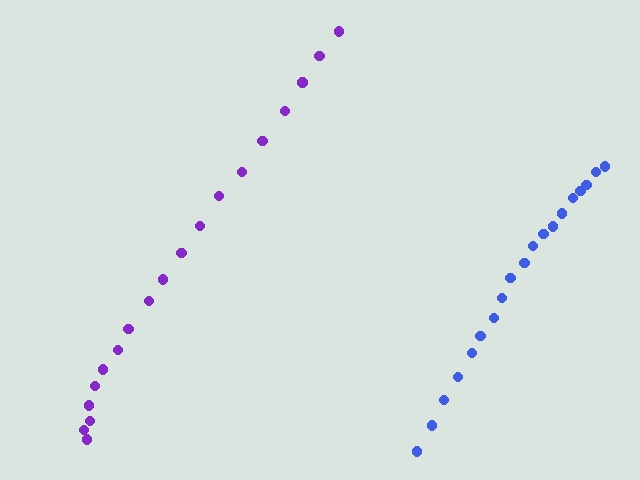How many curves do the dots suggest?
There are 2 distinct paths.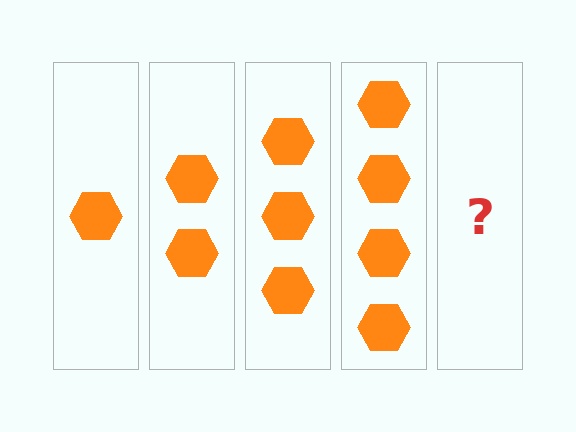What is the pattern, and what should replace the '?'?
The pattern is that each step adds one more hexagon. The '?' should be 5 hexagons.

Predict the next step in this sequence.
The next step is 5 hexagons.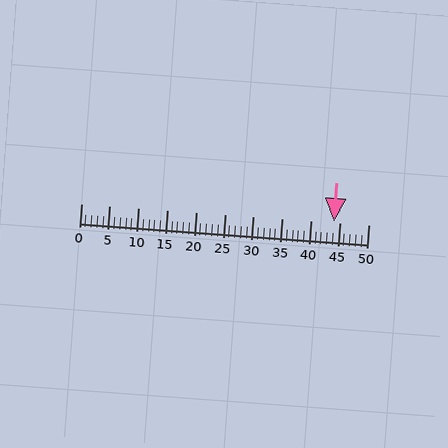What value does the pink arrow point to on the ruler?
The pink arrow points to approximately 44.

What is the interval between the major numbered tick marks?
The major tick marks are spaced 5 units apart.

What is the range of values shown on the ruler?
The ruler shows values from 0 to 50.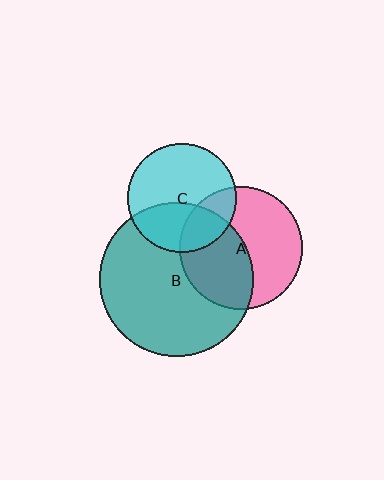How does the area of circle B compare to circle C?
Approximately 2.0 times.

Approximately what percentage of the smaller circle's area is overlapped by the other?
Approximately 25%.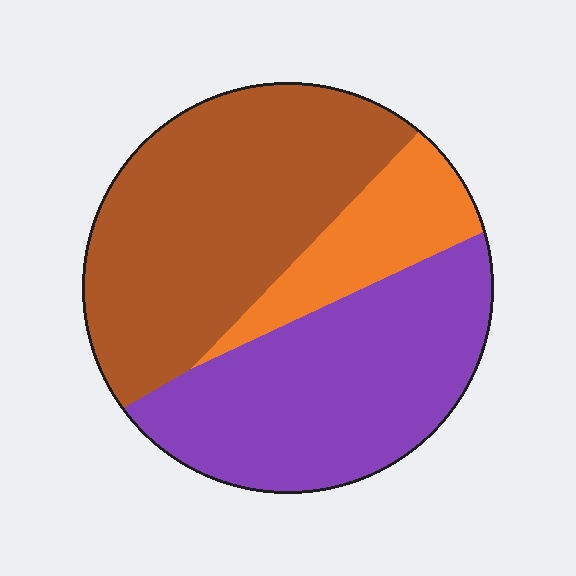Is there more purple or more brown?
Brown.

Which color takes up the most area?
Brown, at roughly 45%.